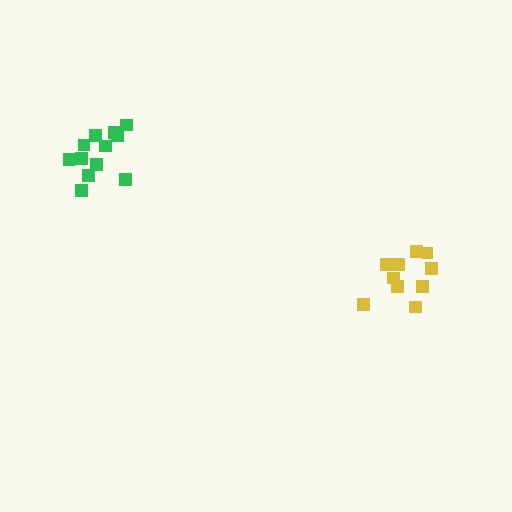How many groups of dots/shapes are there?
There are 2 groups.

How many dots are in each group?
Group 1: 10 dots, Group 2: 12 dots (22 total).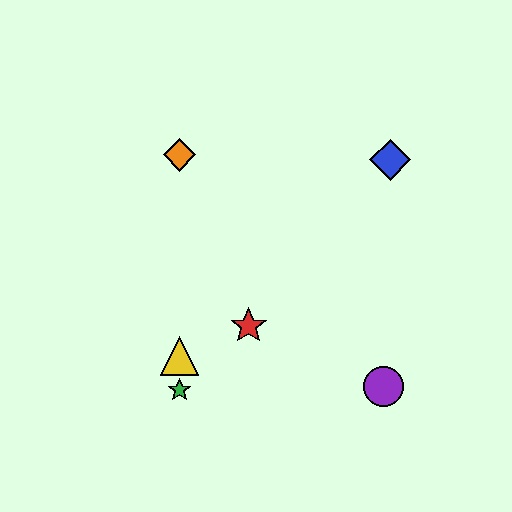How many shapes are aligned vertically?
3 shapes (the green star, the yellow triangle, the orange diamond) are aligned vertically.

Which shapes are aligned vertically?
The green star, the yellow triangle, the orange diamond are aligned vertically.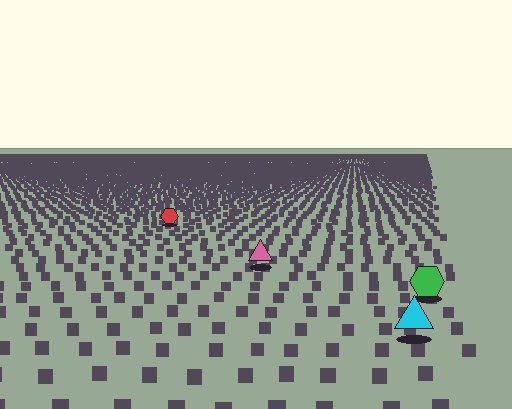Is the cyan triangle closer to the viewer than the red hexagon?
Yes. The cyan triangle is closer — you can tell from the texture gradient: the ground texture is coarser near it.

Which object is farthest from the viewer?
The red hexagon is farthest from the viewer. It appears smaller and the ground texture around it is denser.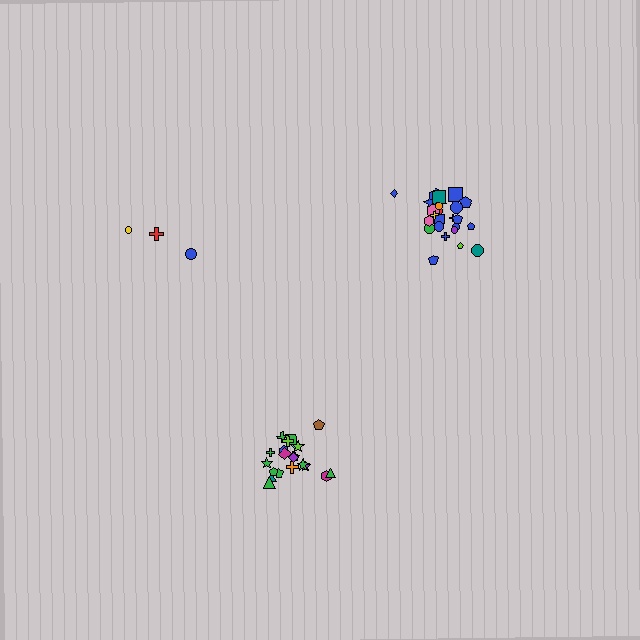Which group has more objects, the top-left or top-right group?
The top-right group.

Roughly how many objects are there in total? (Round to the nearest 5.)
Roughly 50 objects in total.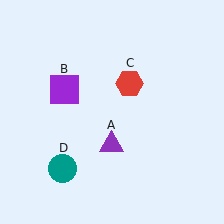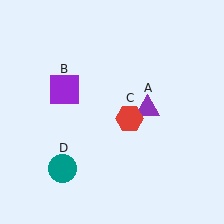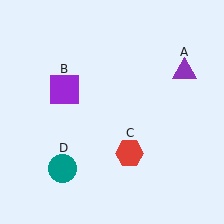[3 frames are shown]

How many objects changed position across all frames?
2 objects changed position: purple triangle (object A), red hexagon (object C).